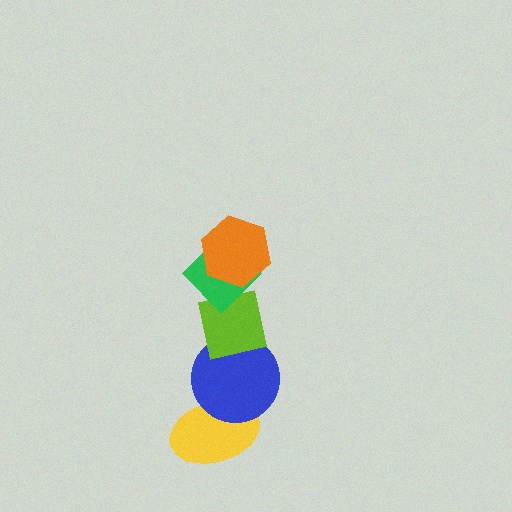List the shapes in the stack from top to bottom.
From top to bottom: the orange hexagon, the green diamond, the lime square, the blue circle, the yellow ellipse.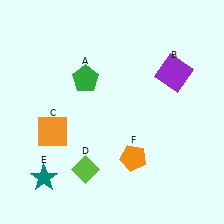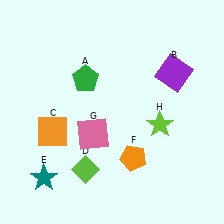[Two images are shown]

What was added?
A pink square (G), a lime star (H) were added in Image 2.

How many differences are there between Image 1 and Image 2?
There are 2 differences between the two images.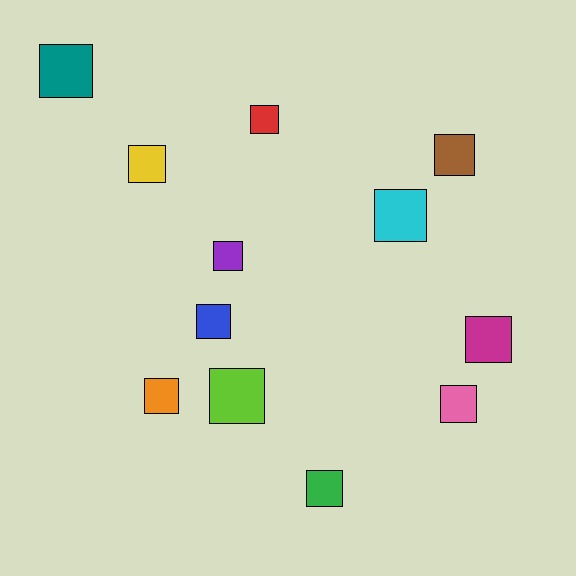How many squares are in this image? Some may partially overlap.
There are 12 squares.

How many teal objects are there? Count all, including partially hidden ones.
There is 1 teal object.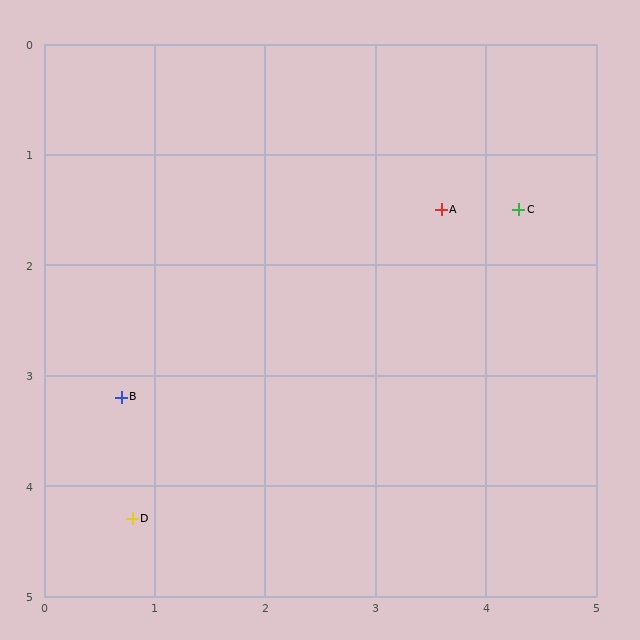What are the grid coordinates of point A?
Point A is at approximately (3.6, 1.5).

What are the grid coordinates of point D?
Point D is at approximately (0.8, 4.3).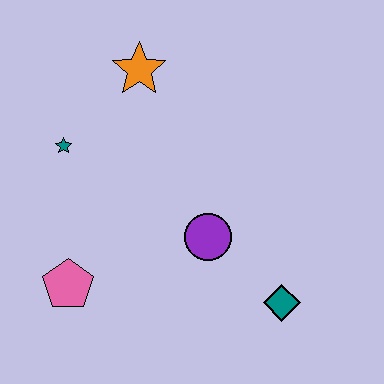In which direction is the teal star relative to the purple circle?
The teal star is to the left of the purple circle.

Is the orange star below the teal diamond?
No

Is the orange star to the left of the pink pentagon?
No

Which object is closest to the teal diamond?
The purple circle is closest to the teal diamond.